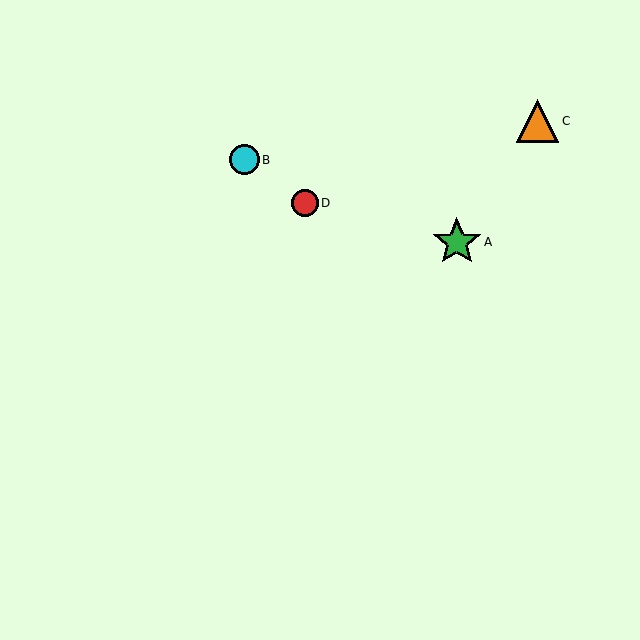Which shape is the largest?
The green star (labeled A) is the largest.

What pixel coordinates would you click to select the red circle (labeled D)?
Click at (305, 203) to select the red circle D.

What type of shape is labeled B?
Shape B is a cyan circle.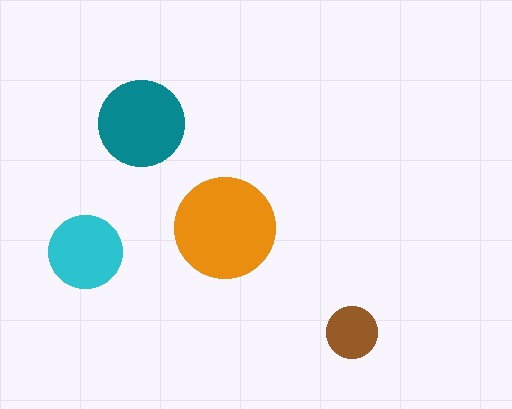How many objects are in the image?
There are 4 objects in the image.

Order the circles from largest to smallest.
the orange one, the teal one, the cyan one, the brown one.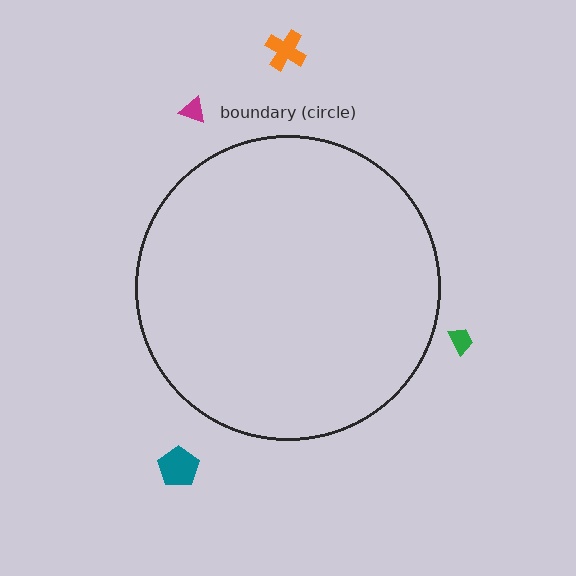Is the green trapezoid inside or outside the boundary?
Outside.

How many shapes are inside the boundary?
0 inside, 4 outside.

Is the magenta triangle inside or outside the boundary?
Outside.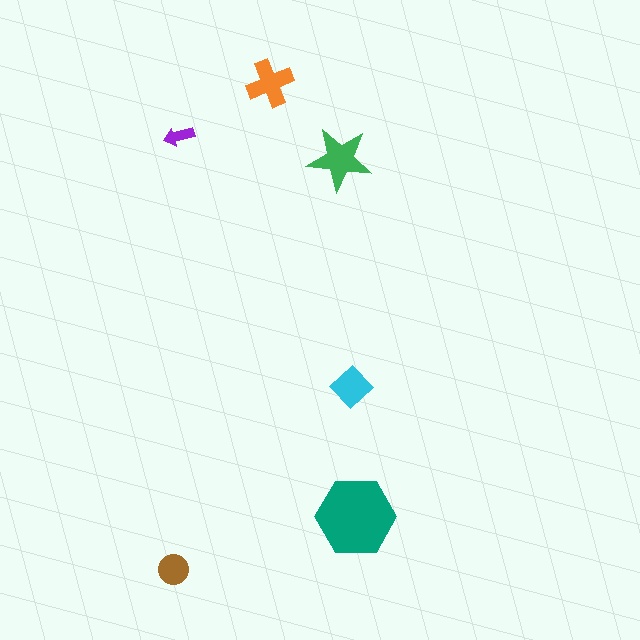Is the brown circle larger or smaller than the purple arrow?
Larger.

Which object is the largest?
The teal hexagon.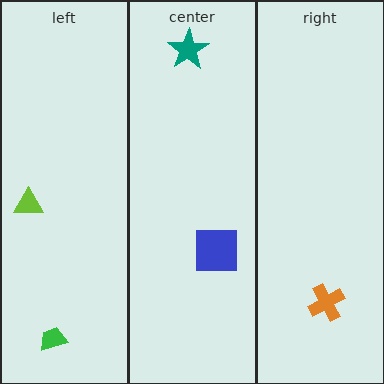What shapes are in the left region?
The lime triangle, the green trapezoid.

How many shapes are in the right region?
1.